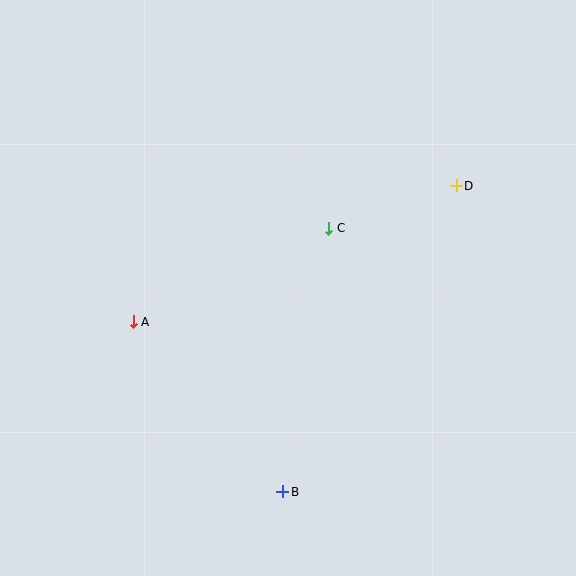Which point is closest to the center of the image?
Point C at (329, 228) is closest to the center.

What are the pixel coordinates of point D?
Point D is at (456, 186).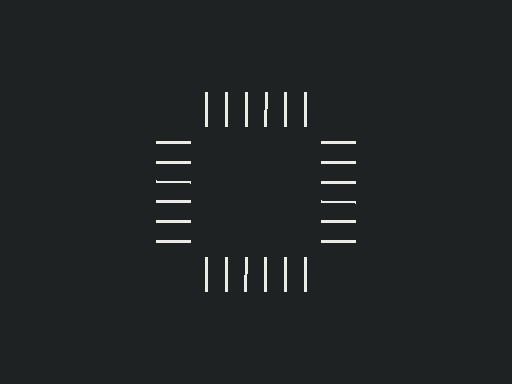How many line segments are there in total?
24 — 6 along each of the 4 edges.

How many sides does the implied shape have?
4 sides — the line-ends trace a square.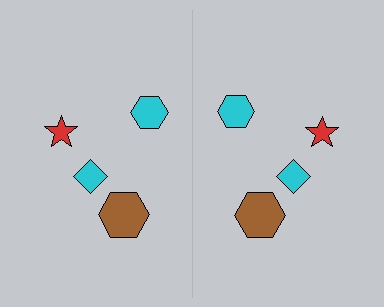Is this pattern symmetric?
Yes, this pattern has bilateral (reflection) symmetry.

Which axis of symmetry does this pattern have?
The pattern has a vertical axis of symmetry running through the center of the image.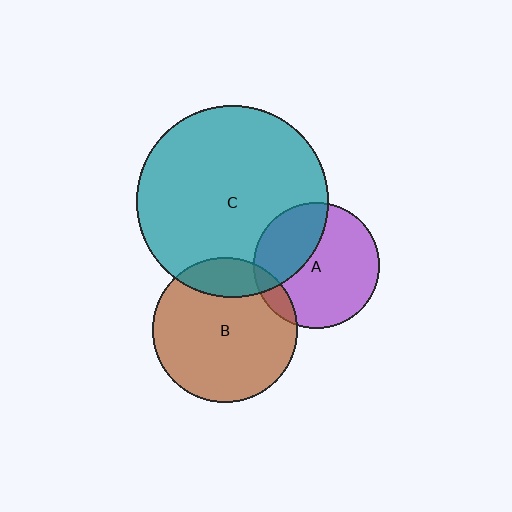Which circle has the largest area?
Circle C (teal).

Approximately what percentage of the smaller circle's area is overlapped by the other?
Approximately 20%.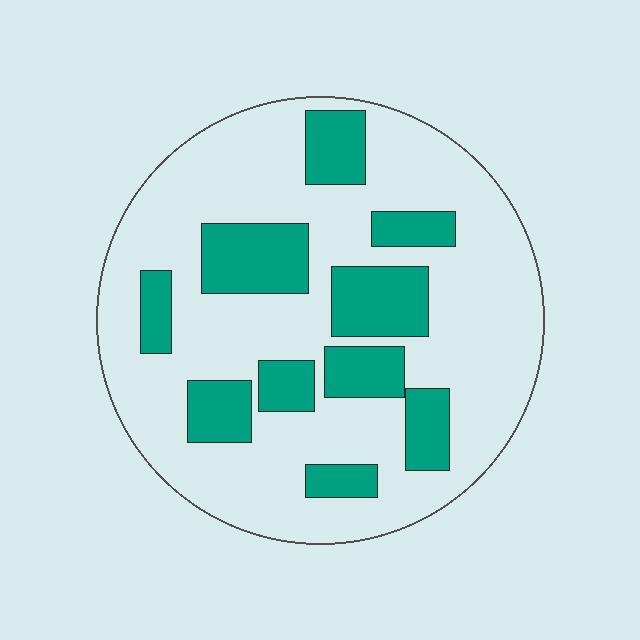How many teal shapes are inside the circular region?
10.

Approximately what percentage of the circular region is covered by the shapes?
Approximately 25%.